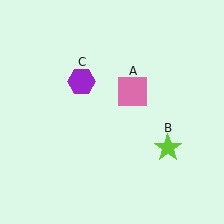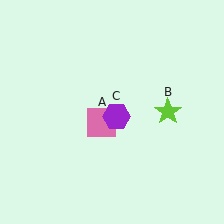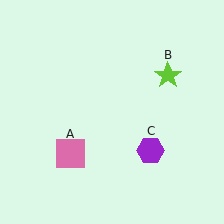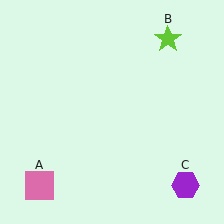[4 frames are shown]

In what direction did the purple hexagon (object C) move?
The purple hexagon (object C) moved down and to the right.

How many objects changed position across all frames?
3 objects changed position: pink square (object A), lime star (object B), purple hexagon (object C).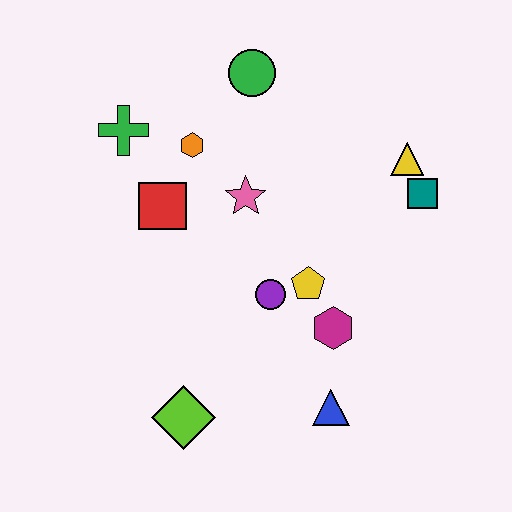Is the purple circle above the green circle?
No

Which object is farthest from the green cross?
The blue triangle is farthest from the green cross.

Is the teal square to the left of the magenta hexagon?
No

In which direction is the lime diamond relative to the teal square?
The lime diamond is to the left of the teal square.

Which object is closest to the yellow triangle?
The teal square is closest to the yellow triangle.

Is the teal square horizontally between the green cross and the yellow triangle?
No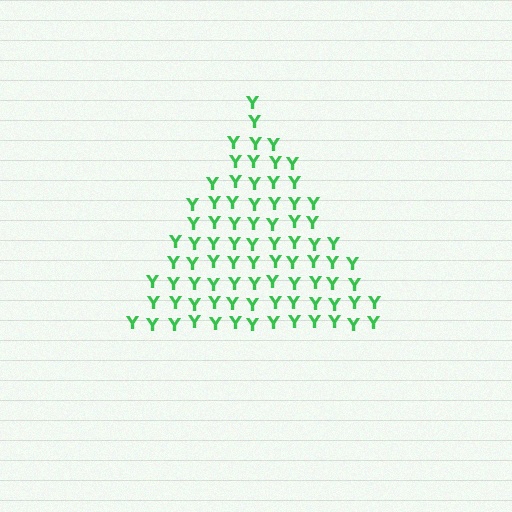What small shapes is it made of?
It is made of small letter Y's.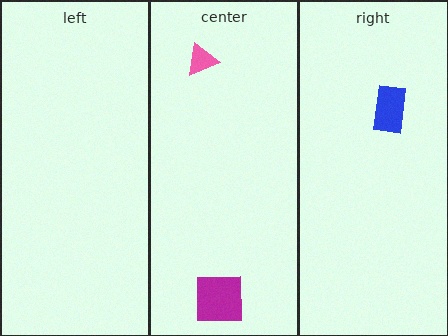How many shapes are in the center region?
2.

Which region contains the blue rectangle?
The right region.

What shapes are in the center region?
The pink triangle, the magenta square.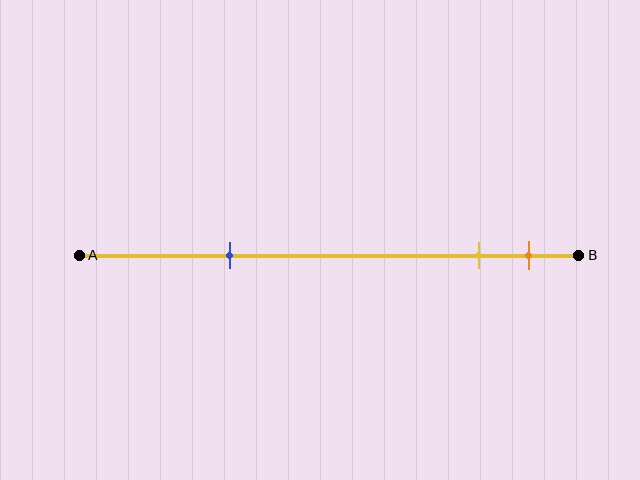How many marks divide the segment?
There are 3 marks dividing the segment.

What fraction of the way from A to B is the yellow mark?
The yellow mark is approximately 80% (0.8) of the way from A to B.